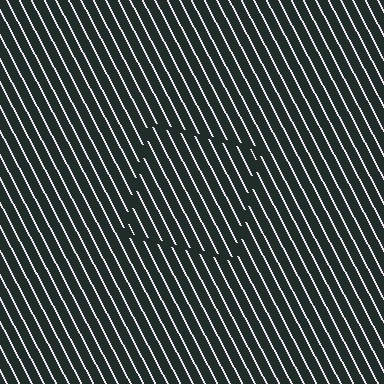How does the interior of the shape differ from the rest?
The interior of the shape contains the same grating, shifted by half a period — the contour is defined by the phase discontinuity where line-ends from the inner and outer gratings abut.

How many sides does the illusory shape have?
4 sides — the line-ends trace a square.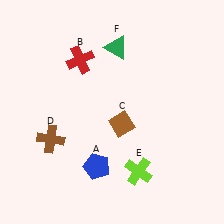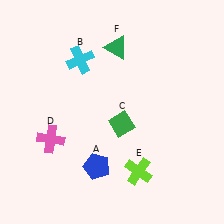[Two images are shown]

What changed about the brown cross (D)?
In Image 1, D is brown. In Image 2, it changed to pink.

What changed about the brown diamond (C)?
In Image 1, C is brown. In Image 2, it changed to green.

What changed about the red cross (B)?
In Image 1, B is red. In Image 2, it changed to cyan.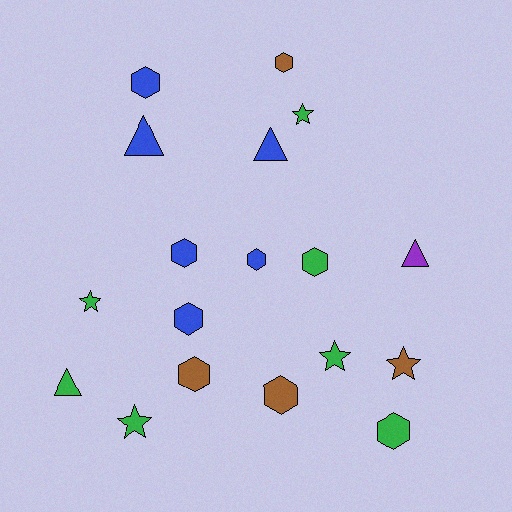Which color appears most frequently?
Green, with 7 objects.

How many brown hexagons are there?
There are 3 brown hexagons.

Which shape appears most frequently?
Hexagon, with 9 objects.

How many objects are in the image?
There are 18 objects.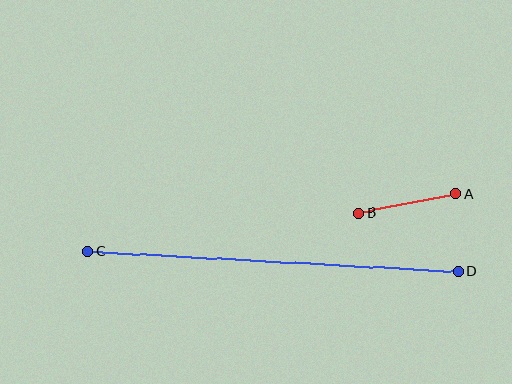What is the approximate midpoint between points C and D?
The midpoint is at approximately (273, 262) pixels.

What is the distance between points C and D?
The distance is approximately 371 pixels.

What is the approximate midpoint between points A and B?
The midpoint is at approximately (407, 203) pixels.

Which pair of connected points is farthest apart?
Points C and D are farthest apart.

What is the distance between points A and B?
The distance is approximately 98 pixels.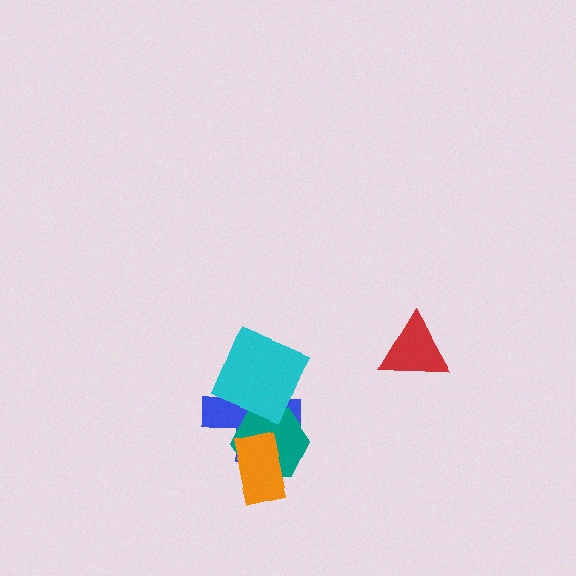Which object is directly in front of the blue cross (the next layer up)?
The teal hexagon is directly in front of the blue cross.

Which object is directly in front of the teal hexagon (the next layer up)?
The orange rectangle is directly in front of the teal hexagon.